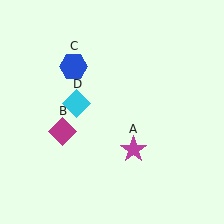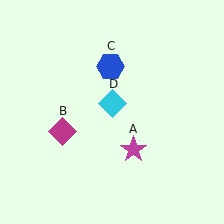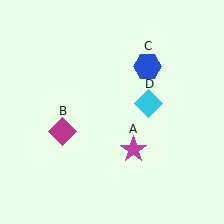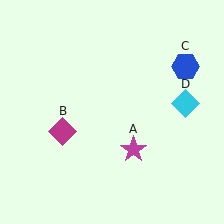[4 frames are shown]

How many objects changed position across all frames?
2 objects changed position: blue hexagon (object C), cyan diamond (object D).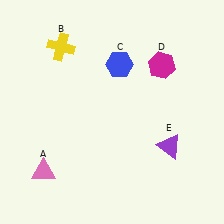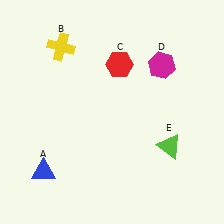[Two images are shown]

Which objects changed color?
A changed from pink to blue. C changed from blue to red. E changed from purple to lime.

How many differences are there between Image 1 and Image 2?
There are 3 differences between the two images.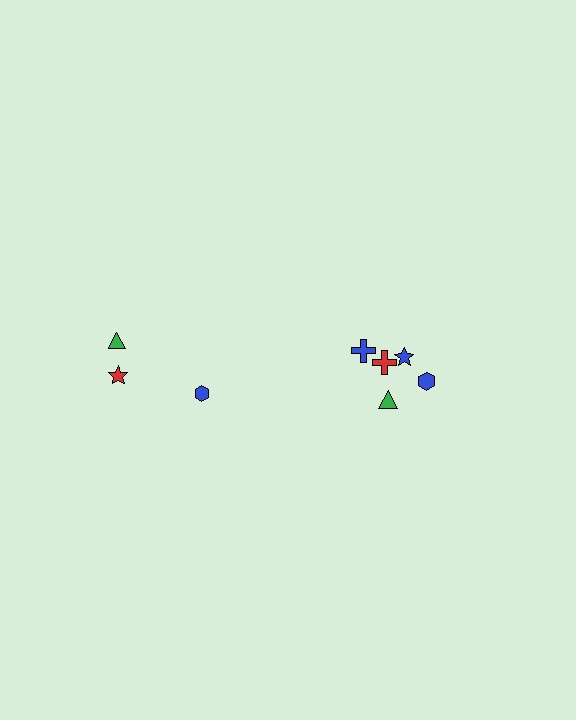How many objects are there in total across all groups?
There are 8 objects.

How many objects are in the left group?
There are 3 objects.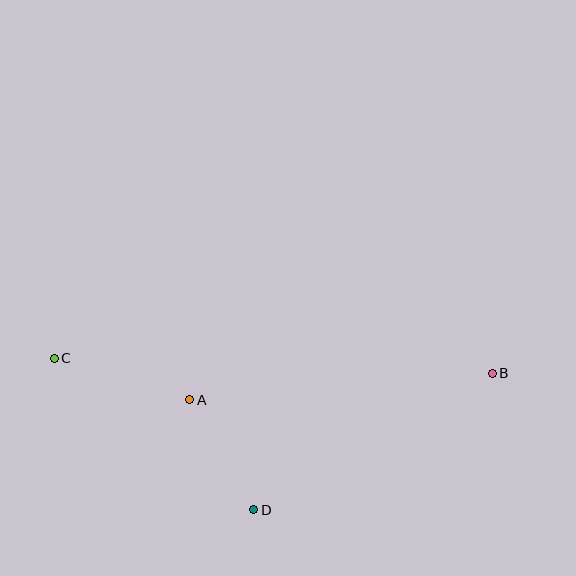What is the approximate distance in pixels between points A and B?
The distance between A and B is approximately 304 pixels.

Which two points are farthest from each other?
Points B and C are farthest from each other.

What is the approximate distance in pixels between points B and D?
The distance between B and D is approximately 275 pixels.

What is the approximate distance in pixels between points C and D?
The distance between C and D is approximately 251 pixels.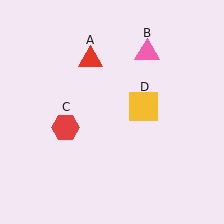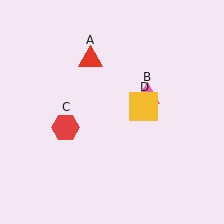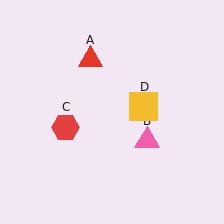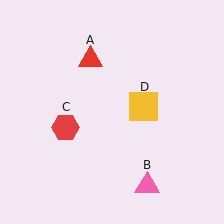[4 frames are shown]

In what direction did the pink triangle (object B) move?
The pink triangle (object B) moved down.